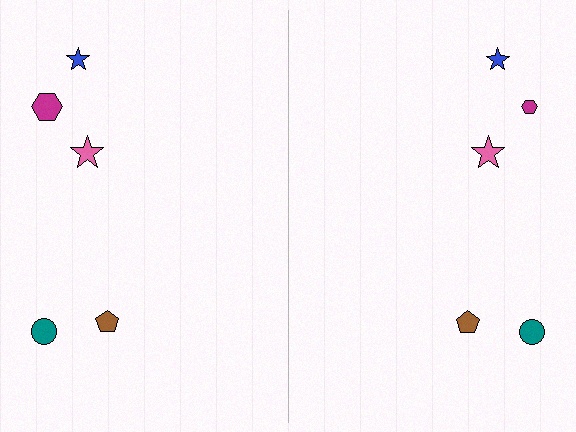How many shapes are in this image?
There are 10 shapes in this image.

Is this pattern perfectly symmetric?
No, the pattern is not perfectly symmetric. The magenta hexagon on the right side has a different size than its mirror counterpart.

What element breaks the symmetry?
The magenta hexagon on the right side has a different size than its mirror counterpart.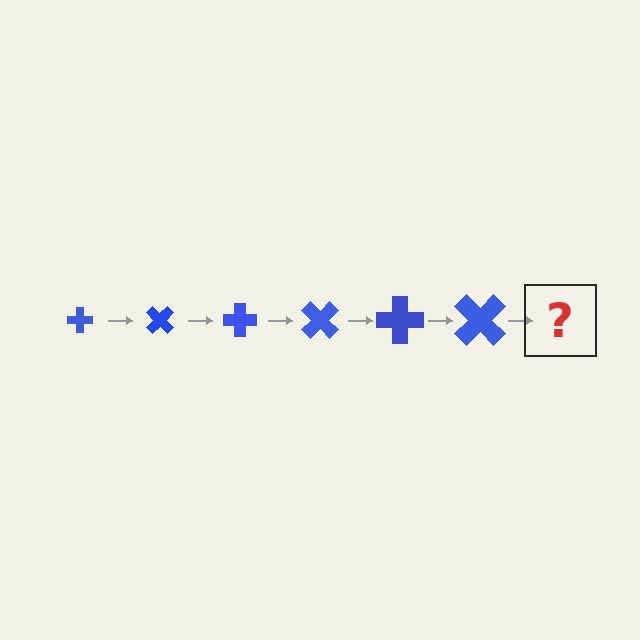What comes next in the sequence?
The next element should be a cross, larger than the previous one and rotated 270 degrees from the start.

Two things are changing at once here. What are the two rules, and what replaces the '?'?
The two rules are that the cross grows larger each step and it rotates 45 degrees each step. The '?' should be a cross, larger than the previous one and rotated 270 degrees from the start.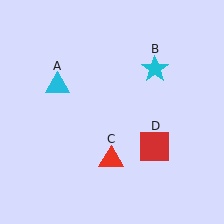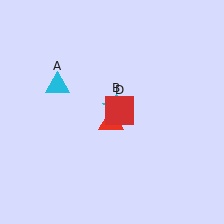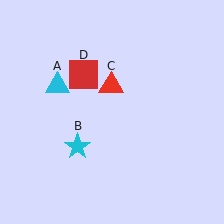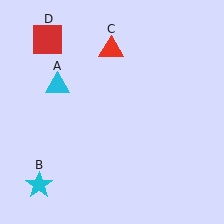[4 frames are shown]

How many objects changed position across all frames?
3 objects changed position: cyan star (object B), red triangle (object C), red square (object D).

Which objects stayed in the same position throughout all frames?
Cyan triangle (object A) remained stationary.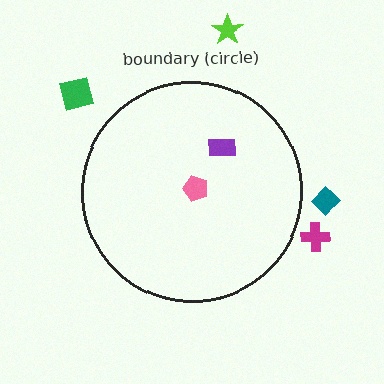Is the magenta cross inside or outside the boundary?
Outside.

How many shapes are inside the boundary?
2 inside, 4 outside.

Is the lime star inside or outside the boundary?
Outside.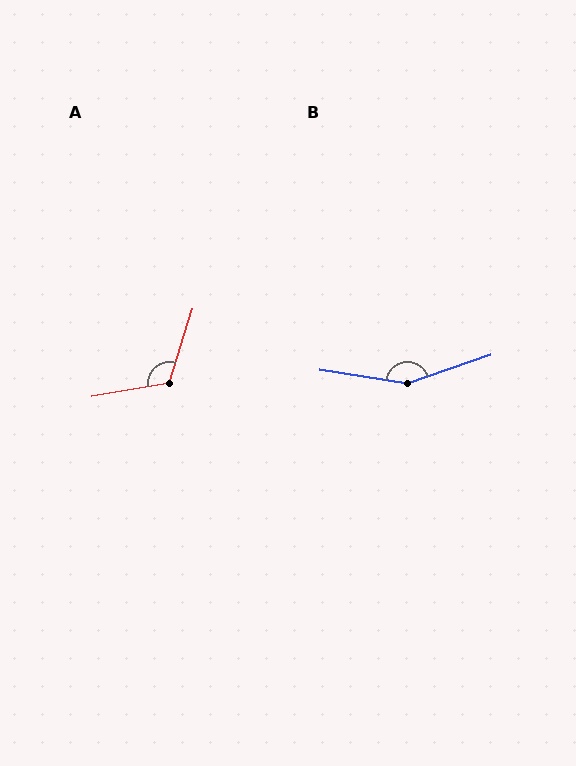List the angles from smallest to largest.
A (117°), B (153°).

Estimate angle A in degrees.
Approximately 117 degrees.